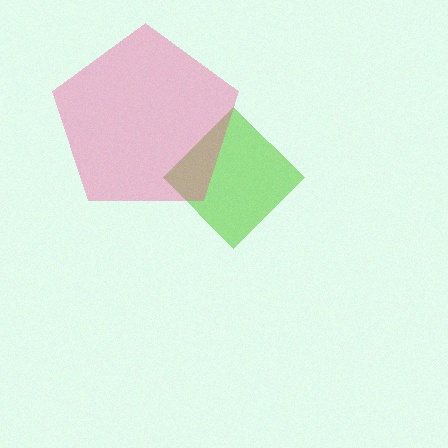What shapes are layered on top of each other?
The layered shapes are: a lime diamond, a pink pentagon.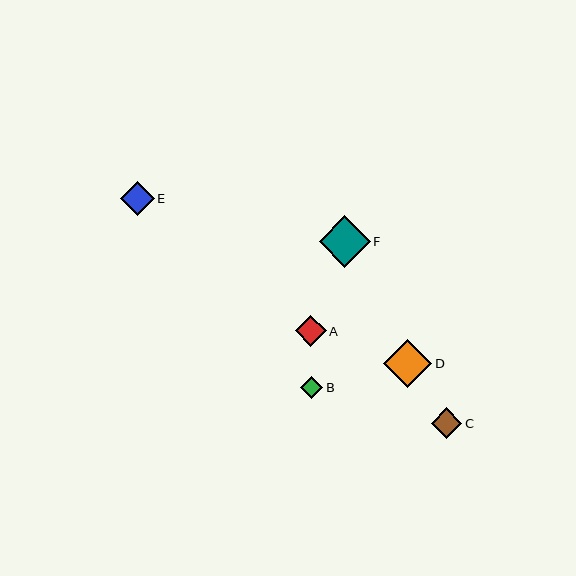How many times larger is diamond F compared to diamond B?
Diamond F is approximately 2.3 times the size of diamond B.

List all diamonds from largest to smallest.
From largest to smallest: F, D, E, A, C, B.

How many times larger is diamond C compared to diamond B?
Diamond C is approximately 1.4 times the size of diamond B.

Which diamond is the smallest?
Diamond B is the smallest with a size of approximately 22 pixels.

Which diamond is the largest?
Diamond F is the largest with a size of approximately 51 pixels.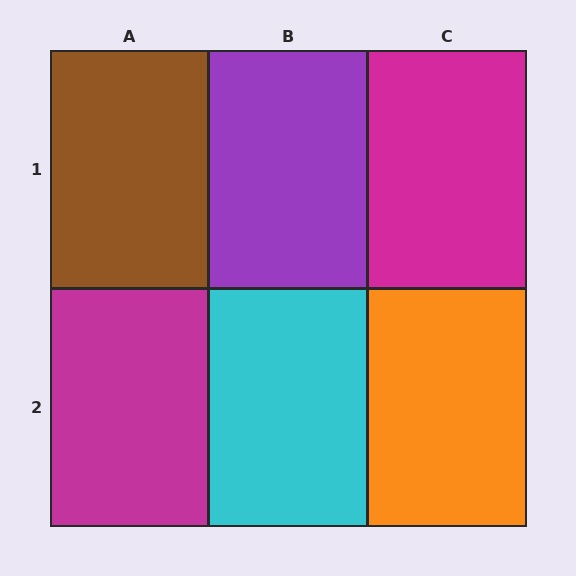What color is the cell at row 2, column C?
Orange.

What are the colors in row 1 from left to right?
Brown, purple, magenta.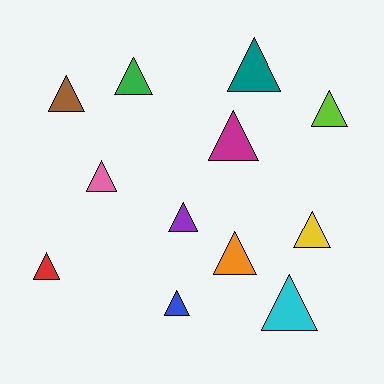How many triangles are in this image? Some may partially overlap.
There are 12 triangles.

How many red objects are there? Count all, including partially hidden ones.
There is 1 red object.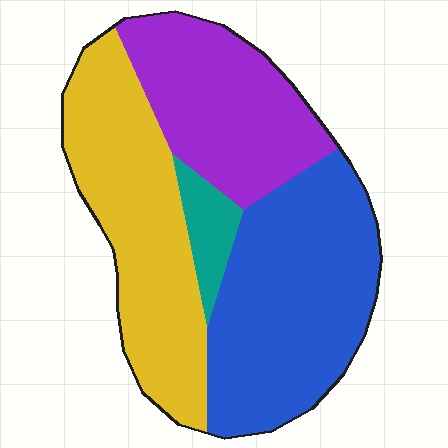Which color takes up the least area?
Teal, at roughly 5%.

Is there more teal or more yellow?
Yellow.